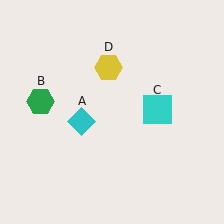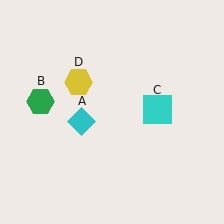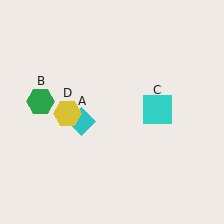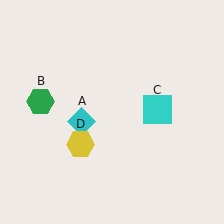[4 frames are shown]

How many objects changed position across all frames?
1 object changed position: yellow hexagon (object D).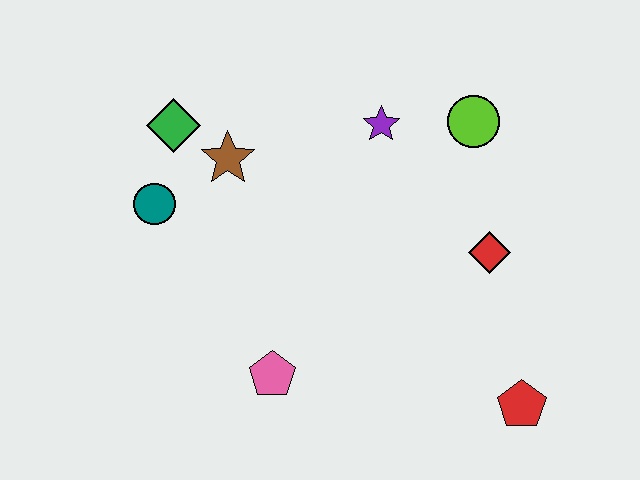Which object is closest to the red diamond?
The lime circle is closest to the red diamond.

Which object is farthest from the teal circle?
The red pentagon is farthest from the teal circle.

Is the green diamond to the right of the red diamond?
No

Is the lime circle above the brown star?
Yes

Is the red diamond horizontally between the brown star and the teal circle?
No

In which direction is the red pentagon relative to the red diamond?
The red pentagon is below the red diamond.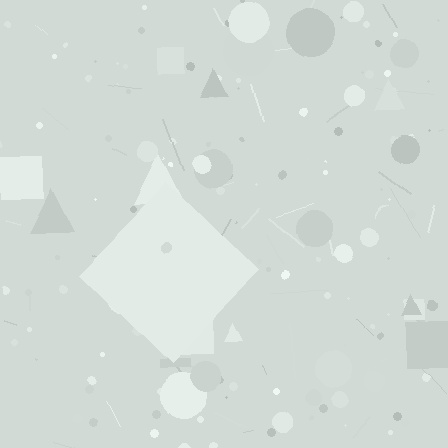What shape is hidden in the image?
A diamond is hidden in the image.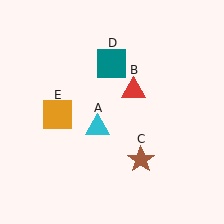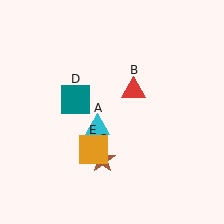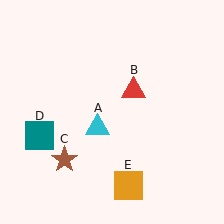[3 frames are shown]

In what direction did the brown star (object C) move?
The brown star (object C) moved left.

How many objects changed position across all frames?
3 objects changed position: brown star (object C), teal square (object D), orange square (object E).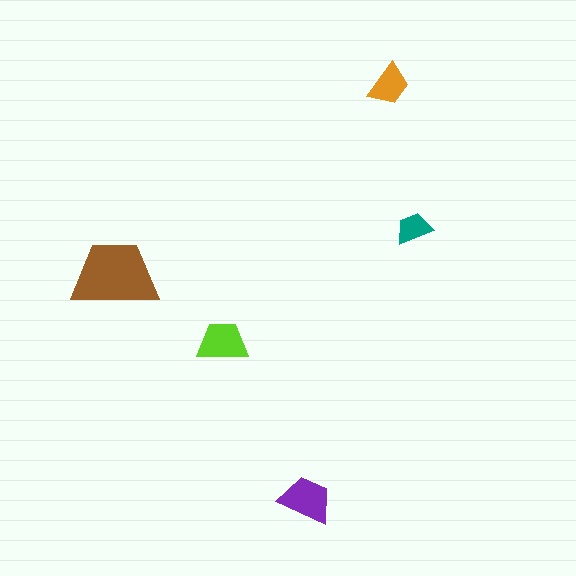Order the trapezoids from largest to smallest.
the brown one, the purple one, the lime one, the orange one, the teal one.